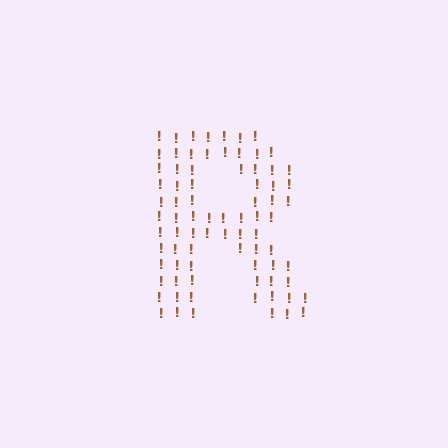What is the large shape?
The large shape is the letter R.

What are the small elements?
The small elements are exclamation marks.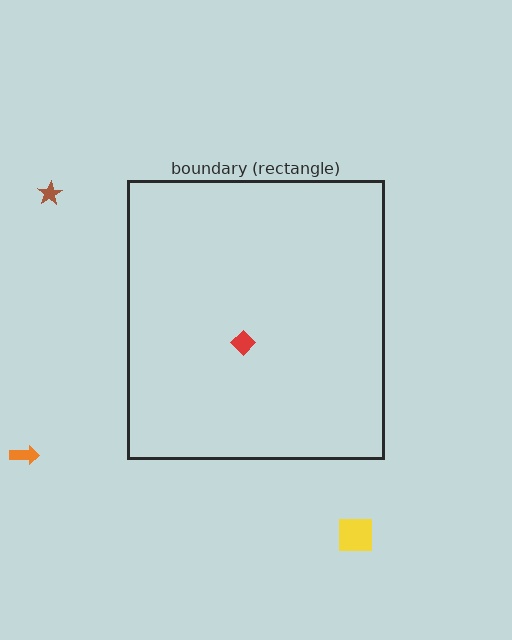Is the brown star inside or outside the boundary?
Outside.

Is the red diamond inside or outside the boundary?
Inside.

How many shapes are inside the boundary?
1 inside, 3 outside.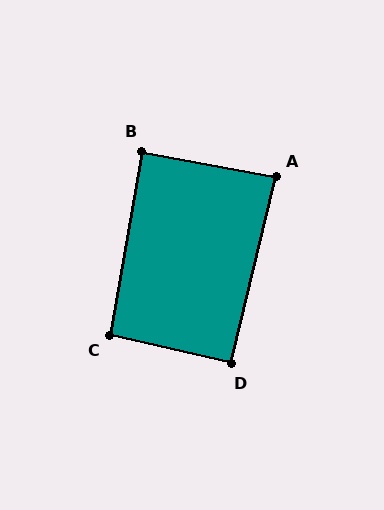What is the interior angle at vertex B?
Approximately 89 degrees (approximately right).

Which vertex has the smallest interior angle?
A, at approximately 87 degrees.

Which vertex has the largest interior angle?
C, at approximately 93 degrees.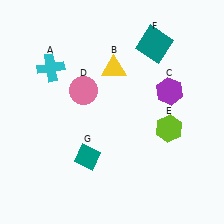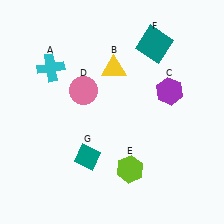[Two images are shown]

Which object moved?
The lime hexagon (E) moved down.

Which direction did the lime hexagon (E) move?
The lime hexagon (E) moved down.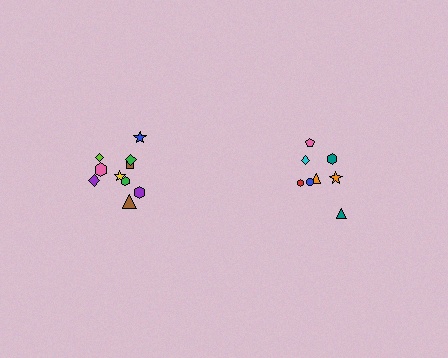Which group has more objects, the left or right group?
The left group.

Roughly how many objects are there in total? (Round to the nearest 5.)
Roughly 20 objects in total.